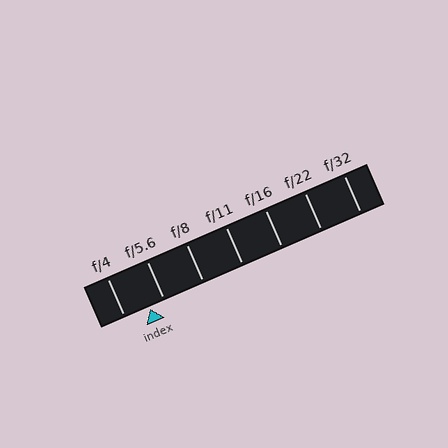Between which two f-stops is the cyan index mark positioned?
The index mark is between f/4 and f/5.6.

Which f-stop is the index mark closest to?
The index mark is closest to f/5.6.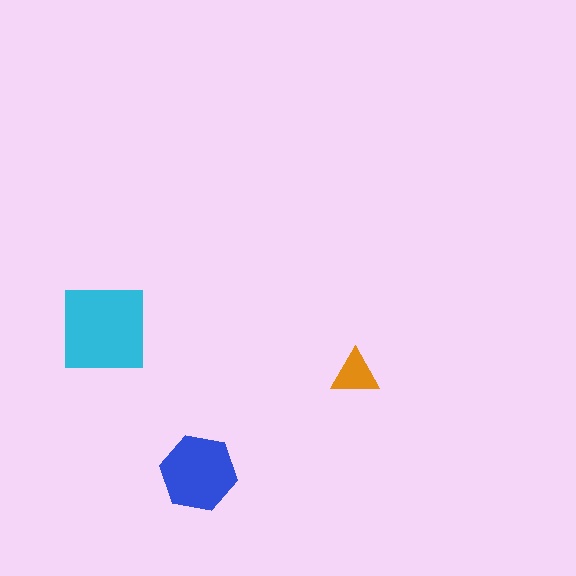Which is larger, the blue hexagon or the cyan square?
The cyan square.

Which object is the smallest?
The orange triangle.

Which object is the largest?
The cyan square.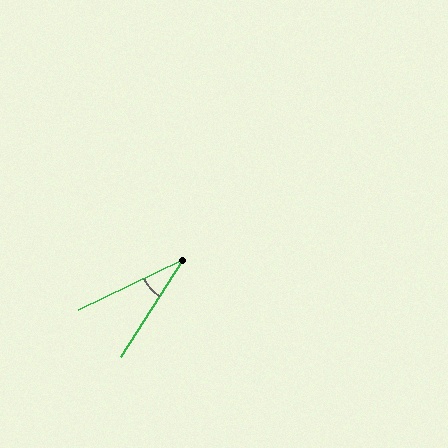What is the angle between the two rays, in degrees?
Approximately 32 degrees.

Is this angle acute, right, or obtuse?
It is acute.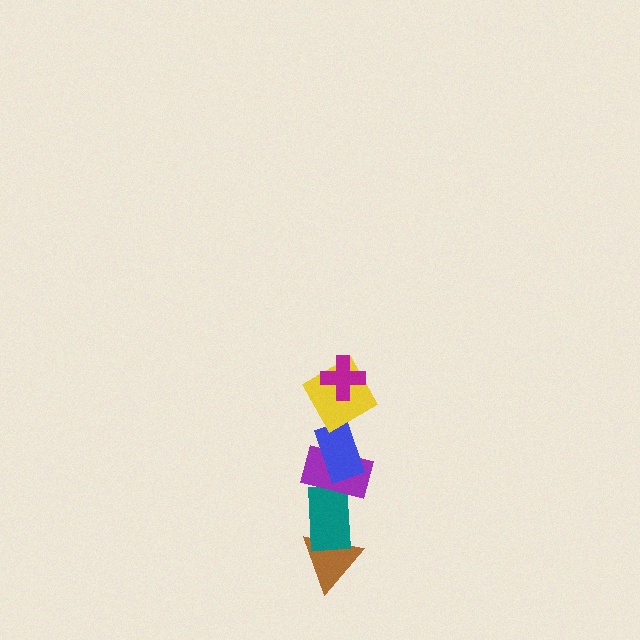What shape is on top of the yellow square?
The magenta cross is on top of the yellow square.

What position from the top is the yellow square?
The yellow square is 2nd from the top.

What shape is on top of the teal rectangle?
The purple rectangle is on top of the teal rectangle.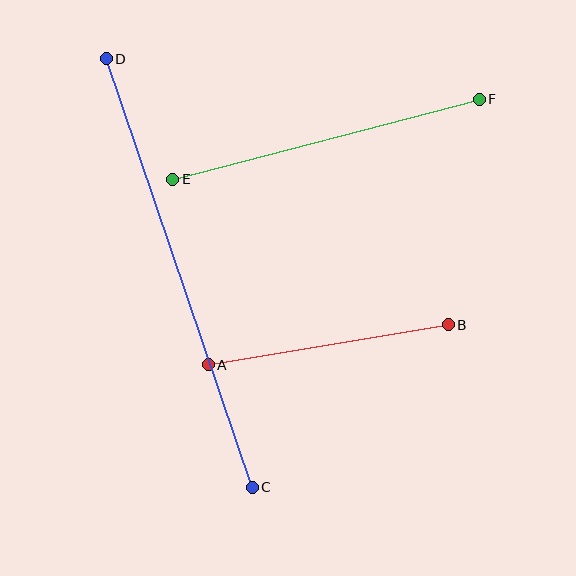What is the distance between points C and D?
The distance is approximately 453 pixels.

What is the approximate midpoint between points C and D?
The midpoint is at approximately (179, 273) pixels.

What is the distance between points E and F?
The distance is approximately 317 pixels.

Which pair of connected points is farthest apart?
Points C and D are farthest apart.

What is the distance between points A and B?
The distance is approximately 243 pixels.